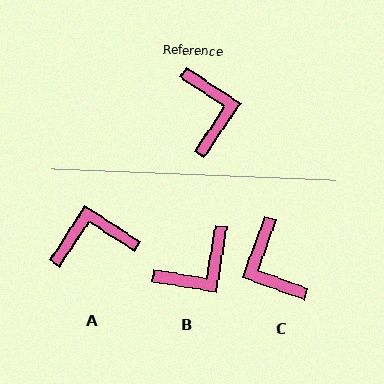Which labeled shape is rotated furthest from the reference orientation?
C, about 166 degrees away.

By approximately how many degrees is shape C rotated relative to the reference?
Approximately 166 degrees clockwise.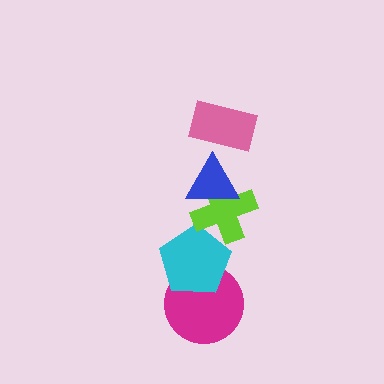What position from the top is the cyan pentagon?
The cyan pentagon is 4th from the top.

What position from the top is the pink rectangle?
The pink rectangle is 1st from the top.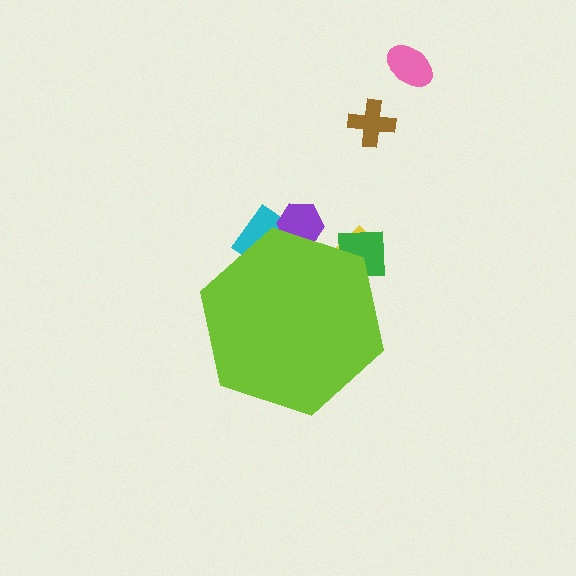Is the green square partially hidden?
Yes, the green square is partially hidden behind the lime hexagon.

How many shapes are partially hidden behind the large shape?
4 shapes are partially hidden.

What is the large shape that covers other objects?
A lime hexagon.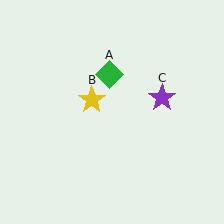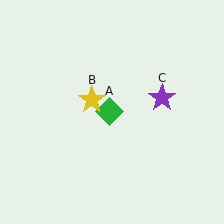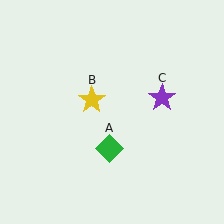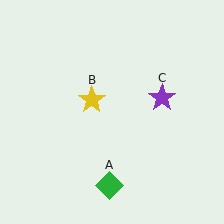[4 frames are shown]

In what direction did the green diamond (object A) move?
The green diamond (object A) moved down.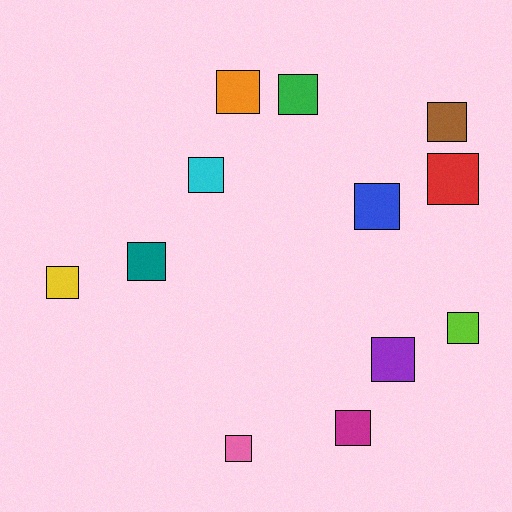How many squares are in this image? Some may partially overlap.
There are 12 squares.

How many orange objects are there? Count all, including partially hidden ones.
There is 1 orange object.